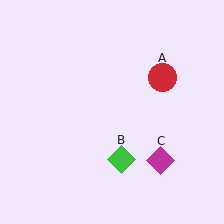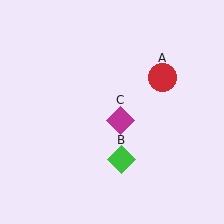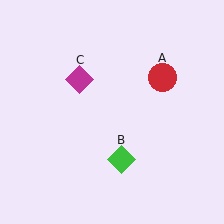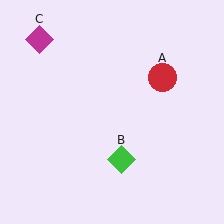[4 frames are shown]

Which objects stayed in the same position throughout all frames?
Red circle (object A) and green diamond (object B) remained stationary.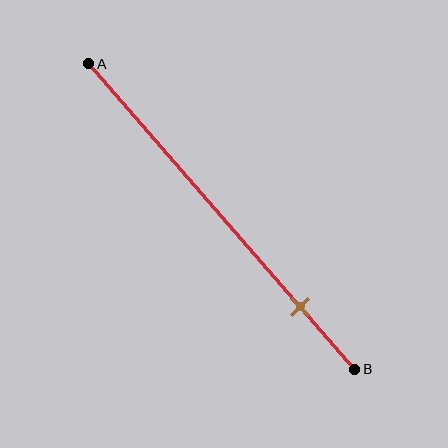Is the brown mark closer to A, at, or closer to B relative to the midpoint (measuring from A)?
The brown mark is closer to point B than the midpoint of segment AB.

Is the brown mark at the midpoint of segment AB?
No, the mark is at about 80% from A, not at the 50% midpoint.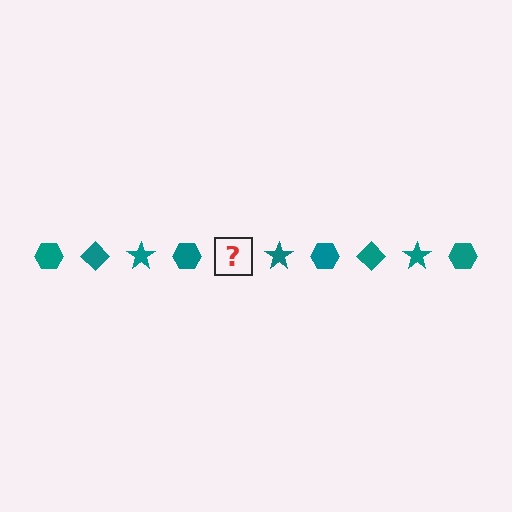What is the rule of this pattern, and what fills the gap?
The rule is that the pattern cycles through hexagon, diamond, star shapes in teal. The gap should be filled with a teal diamond.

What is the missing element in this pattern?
The missing element is a teal diamond.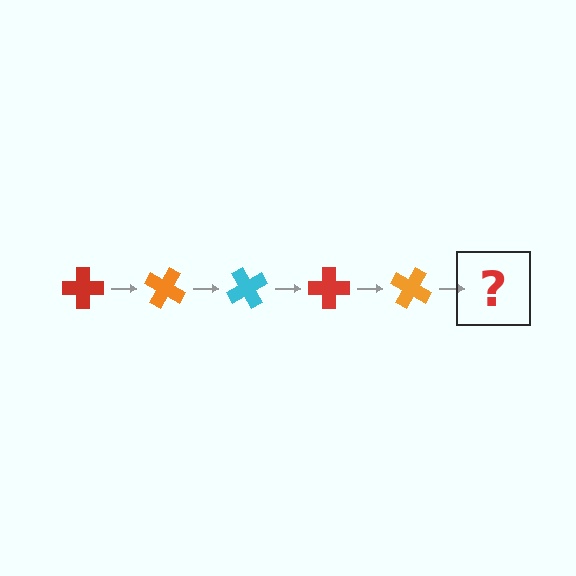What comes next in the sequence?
The next element should be a cyan cross, rotated 150 degrees from the start.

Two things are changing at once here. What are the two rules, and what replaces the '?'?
The two rules are that it rotates 30 degrees each step and the color cycles through red, orange, and cyan. The '?' should be a cyan cross, rotated 150 degrees from the start.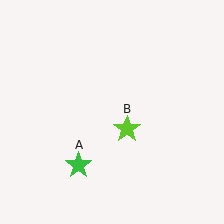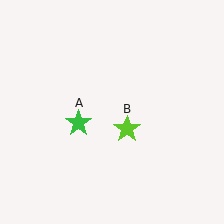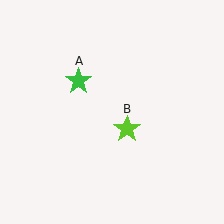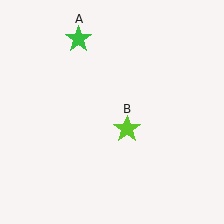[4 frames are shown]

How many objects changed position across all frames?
1 object changed position: green star (object A).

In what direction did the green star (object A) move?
The green star (object A) moved up.